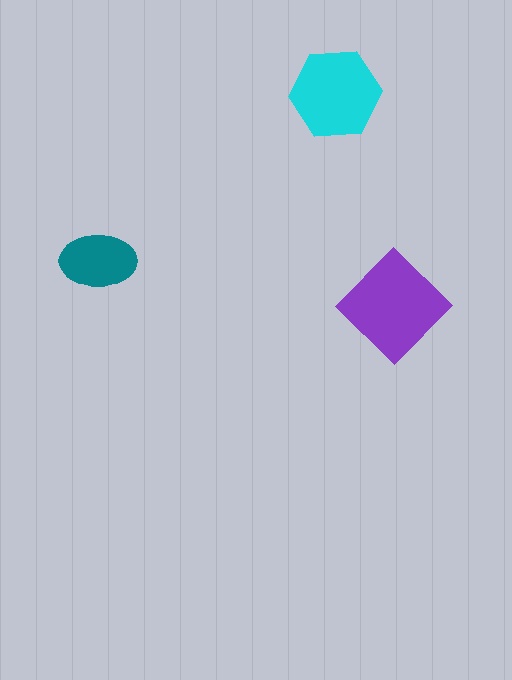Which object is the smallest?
The teal ellipse.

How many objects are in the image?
There are 3 objects in the image.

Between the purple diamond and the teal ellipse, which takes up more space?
The purple diamond.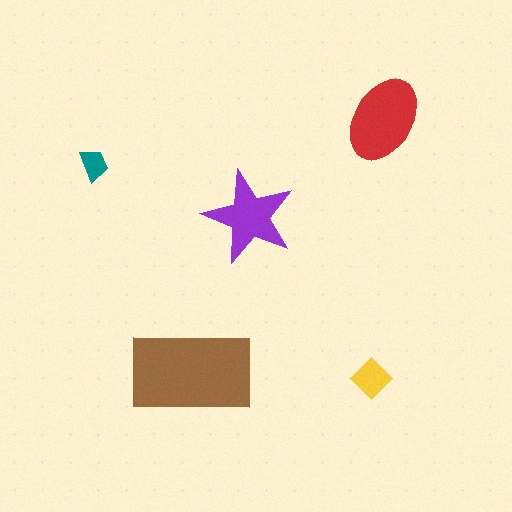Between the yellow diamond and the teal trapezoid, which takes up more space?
The yellow diamond.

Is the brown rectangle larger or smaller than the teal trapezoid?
Larger.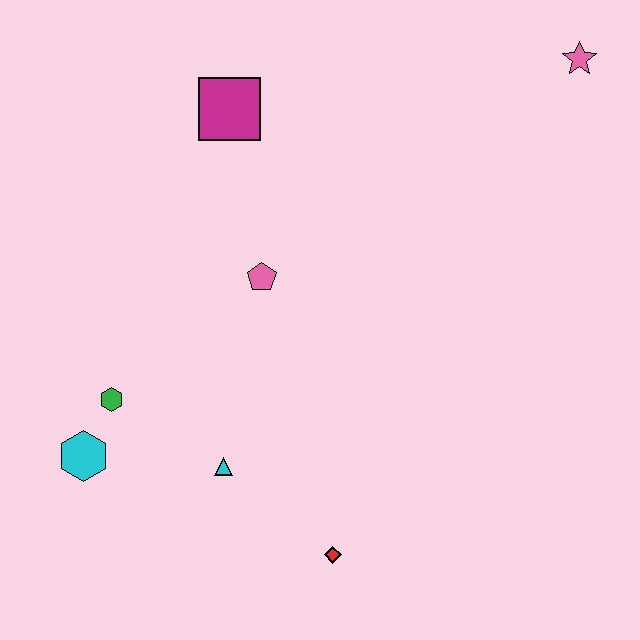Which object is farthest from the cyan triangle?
The pink star is farthest from the cyan triangle.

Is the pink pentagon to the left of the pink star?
Yes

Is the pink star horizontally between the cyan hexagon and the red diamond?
No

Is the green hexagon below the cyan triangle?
No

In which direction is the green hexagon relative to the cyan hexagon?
The green hexagon is above the cyan hexagon.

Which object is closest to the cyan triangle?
The green hexagon is closest to the cyan triangle.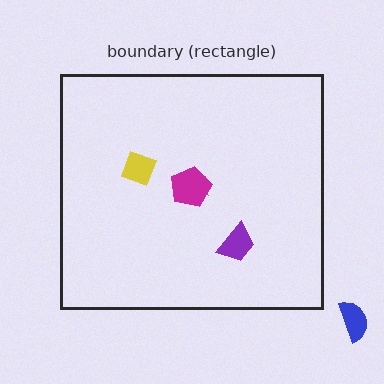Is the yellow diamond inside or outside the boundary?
Inside.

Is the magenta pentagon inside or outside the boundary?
Inside.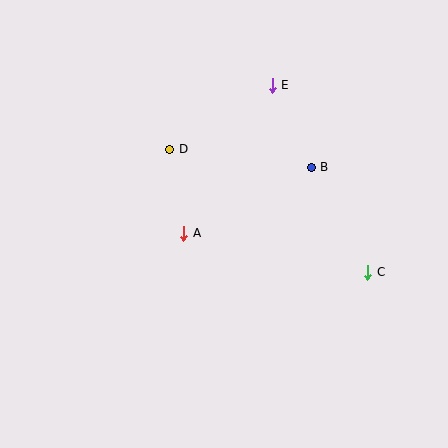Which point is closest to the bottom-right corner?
Point C is closest to the bottom-right corner.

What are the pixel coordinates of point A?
Point A is at (184, 233).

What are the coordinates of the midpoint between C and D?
The midpoint between C and D is at (269, 211).